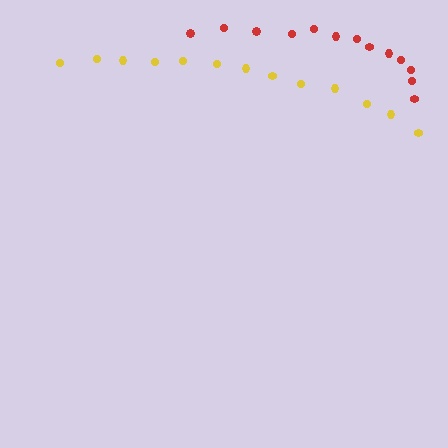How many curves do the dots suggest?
There are 2 distinct paths.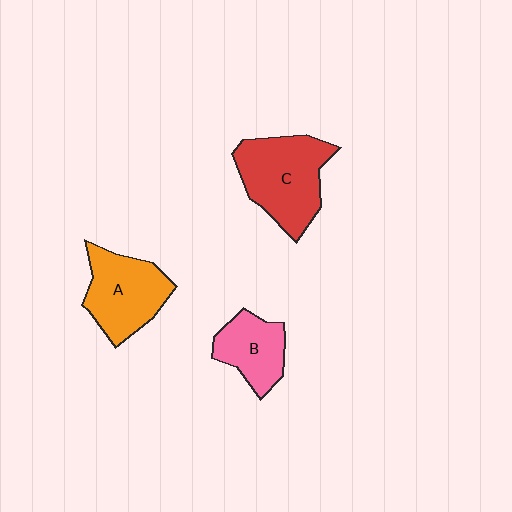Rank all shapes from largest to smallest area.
From largest to smallest: C (red), A (orange), B (pink).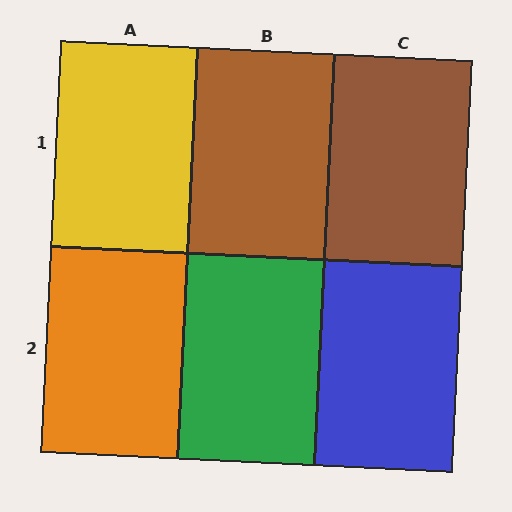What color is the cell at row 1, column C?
Brown.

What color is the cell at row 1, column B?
Brown.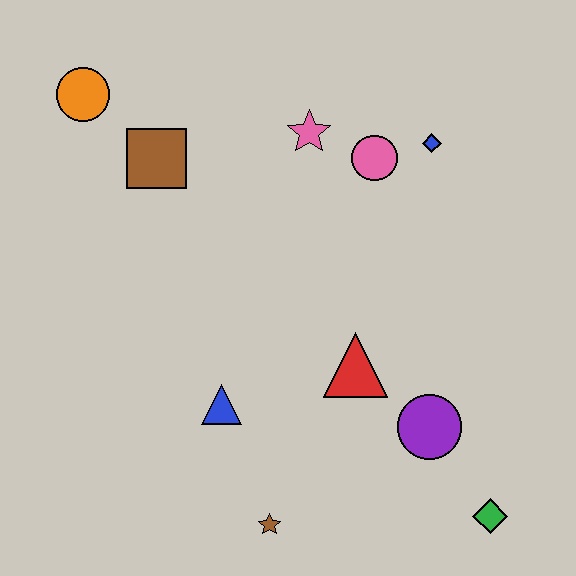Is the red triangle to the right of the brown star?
Yes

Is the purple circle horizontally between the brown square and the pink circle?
No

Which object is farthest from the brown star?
The orange circle is farthest from the brown star.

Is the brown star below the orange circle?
Yes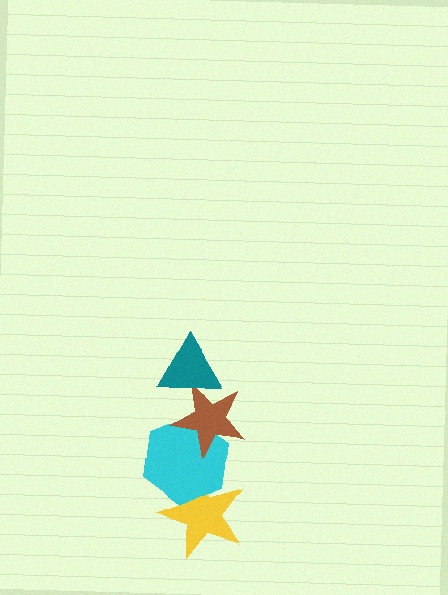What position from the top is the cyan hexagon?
The cyan hexagon is 3rd from the top.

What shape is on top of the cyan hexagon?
The brown star is on top of the cyan hexagon.